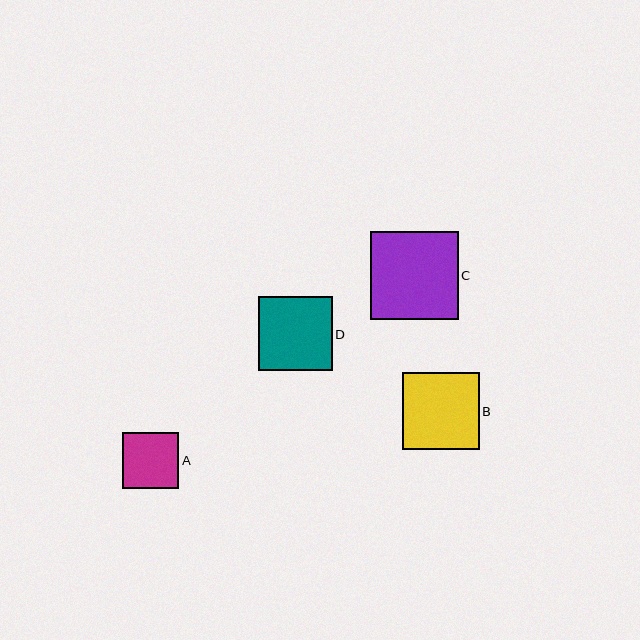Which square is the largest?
Square C is the largest with a size of approximately 87 pixels.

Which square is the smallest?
Square A is the smallest with a size of approximately 56 pixels.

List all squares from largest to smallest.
From largest to smallest: C, B, D, A.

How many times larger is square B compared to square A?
Square B is approximately 1.4 times the size of square A.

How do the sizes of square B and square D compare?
Square B and square D are approximately the same size.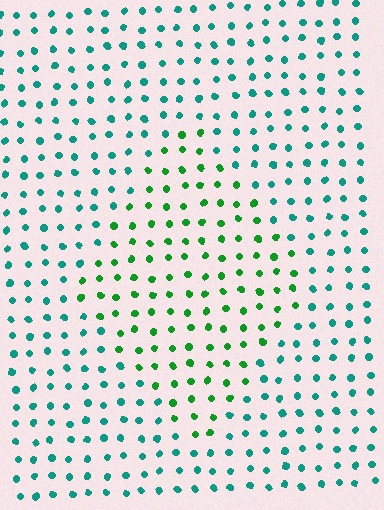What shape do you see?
I see a diamond.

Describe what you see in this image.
The image is filled with small teal elements in a uniform arrangement. A diamond-shaped region is visible where the elements are tinted to a slightly different hue, forming a subtle color boundary.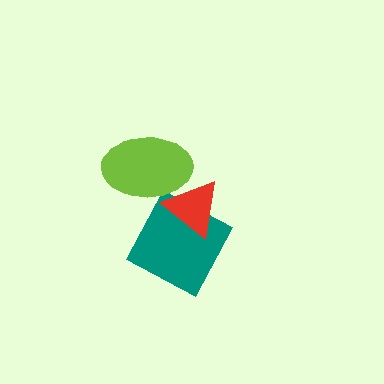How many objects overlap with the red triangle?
2 objects overlap with the red triangle.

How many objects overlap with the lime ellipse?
1 object overlaps with the lime ellipse.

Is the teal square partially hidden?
Yes, it is partially covered by another shape.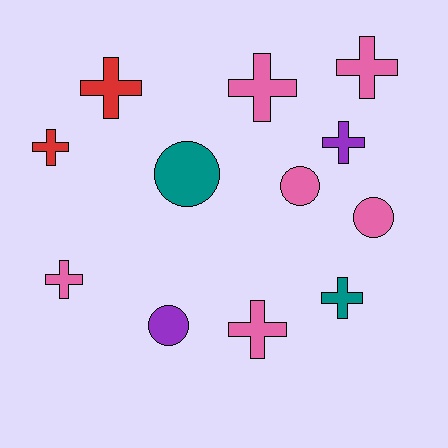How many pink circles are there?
There are 2 pink circles.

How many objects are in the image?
There are 12 objects.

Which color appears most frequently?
Pink, with 6 objects.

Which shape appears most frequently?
Cross, with 8 objects.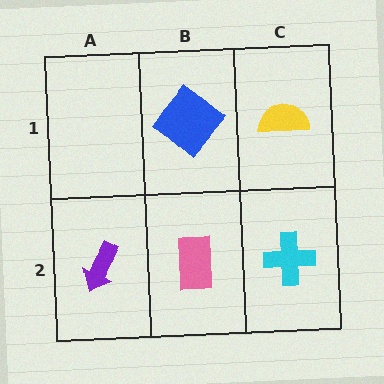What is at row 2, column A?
A purple arrow.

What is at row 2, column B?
A pink rectangle.